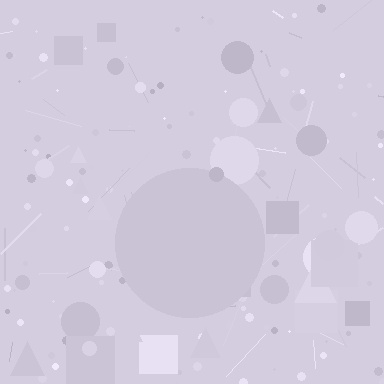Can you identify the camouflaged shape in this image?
The camouflaged shape is a circle.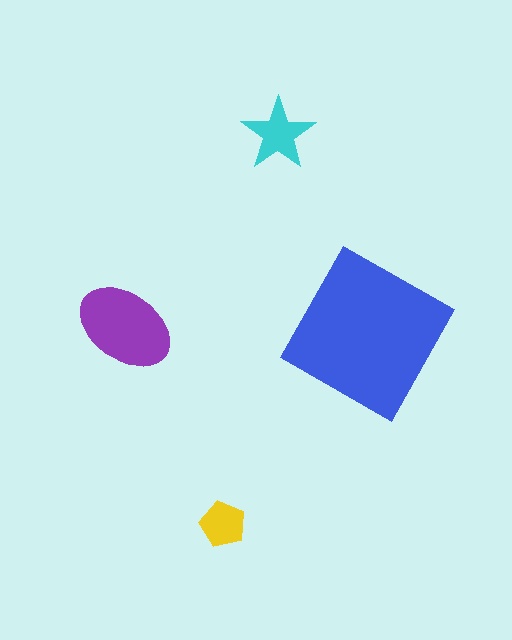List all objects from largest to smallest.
The blue square, the purple ellipse, the cyan star, the yellow pentagon.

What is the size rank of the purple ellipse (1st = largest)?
2nd.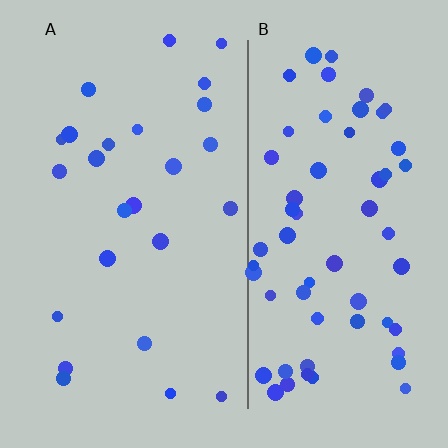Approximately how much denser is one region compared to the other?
Approximately 2.6× — region B over region A.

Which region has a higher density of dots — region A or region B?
B (the right).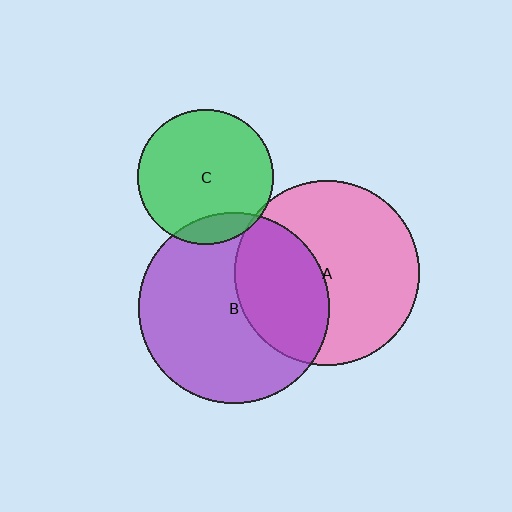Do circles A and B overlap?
Yes.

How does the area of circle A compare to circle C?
Approximately 1.9 times.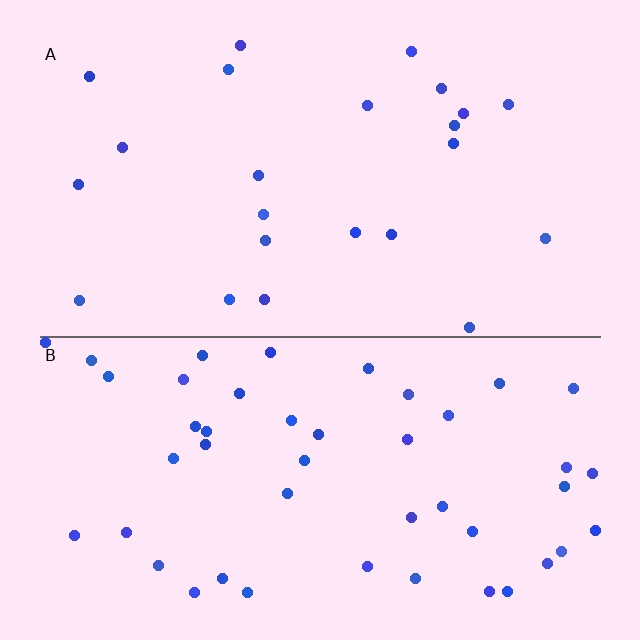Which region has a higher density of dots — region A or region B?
B (the bottom).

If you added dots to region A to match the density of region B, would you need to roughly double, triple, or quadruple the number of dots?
Approximately double.